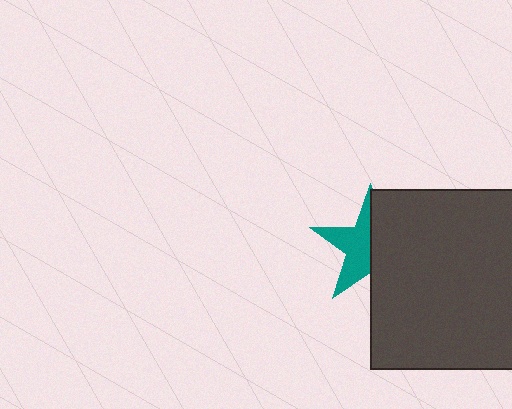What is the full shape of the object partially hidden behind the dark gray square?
The partially hidden object is a teal star.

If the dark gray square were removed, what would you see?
You would see the complete teal star.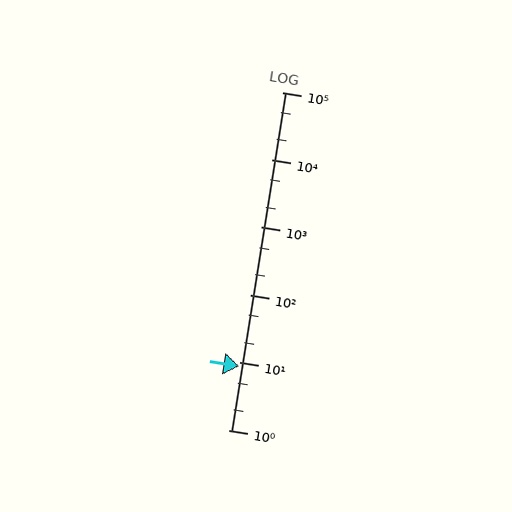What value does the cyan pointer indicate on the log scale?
The pointer indicates approximately 8.8.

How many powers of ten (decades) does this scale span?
The scale spans 5 decades, from 1 to 100000.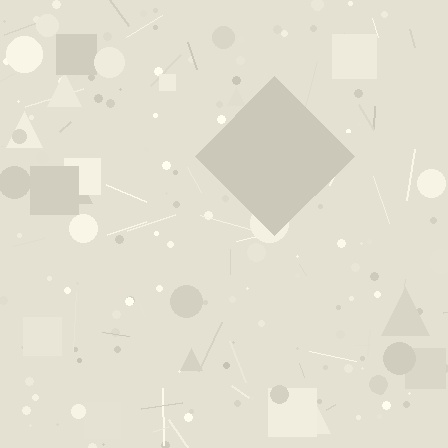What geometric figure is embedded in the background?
A diamond is embedded in the background.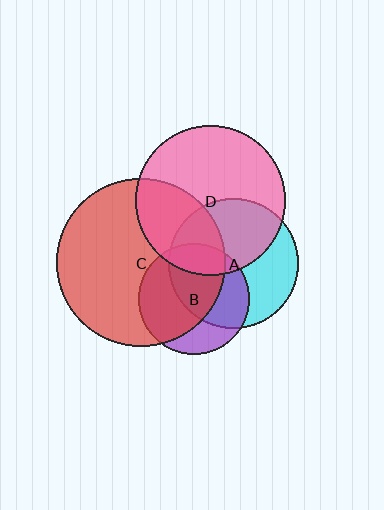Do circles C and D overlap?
Yes.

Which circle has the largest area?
Circle C (red).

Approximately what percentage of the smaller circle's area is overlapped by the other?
Approximately 35%.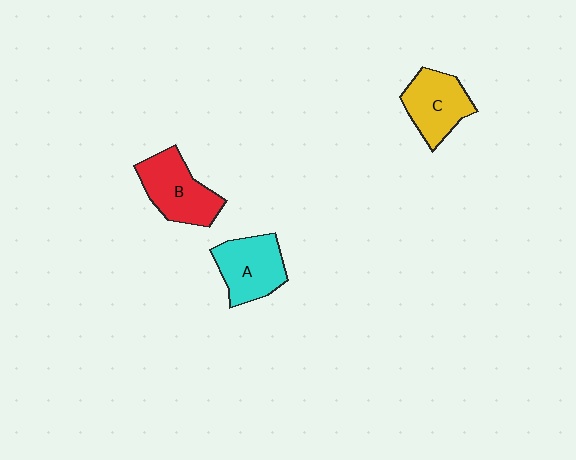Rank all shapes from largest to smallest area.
From largest to smallest: B (red), A (cyan), C (yellow).